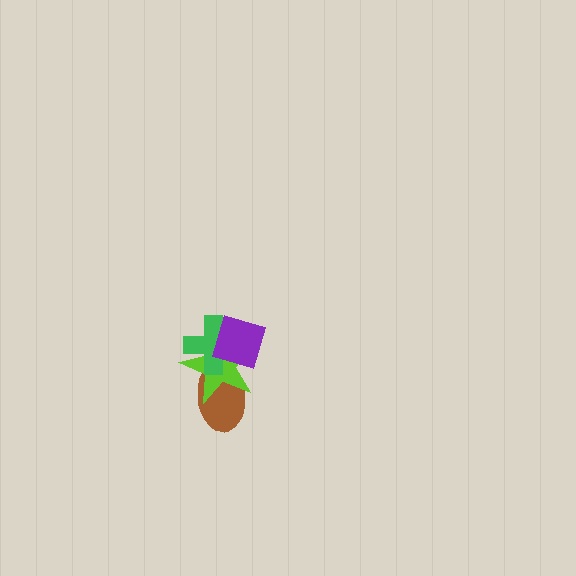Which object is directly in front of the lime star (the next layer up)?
The green cross is directly in front of the lime star.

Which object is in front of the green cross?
The purple diamond is in front of the green cross.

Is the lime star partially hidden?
Yes, it is partially covered by another shape.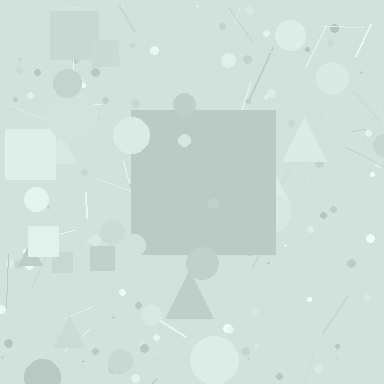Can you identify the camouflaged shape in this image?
The camouflaged shape is a square.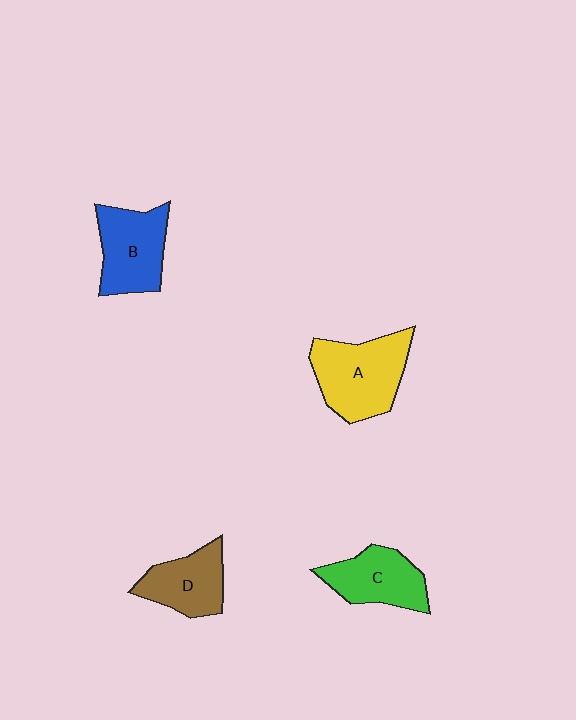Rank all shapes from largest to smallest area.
From largest to smallest: A (yellow), B (blue), C (green), D (brown).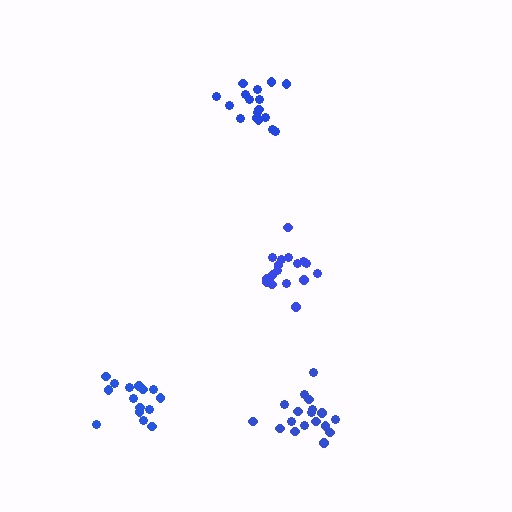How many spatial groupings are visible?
There are 4 spatial groupings.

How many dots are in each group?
Group 1: 15 dots, Group 2: 18 dots, Group 3: 17 dots, Group 4: 18 dots (68 total).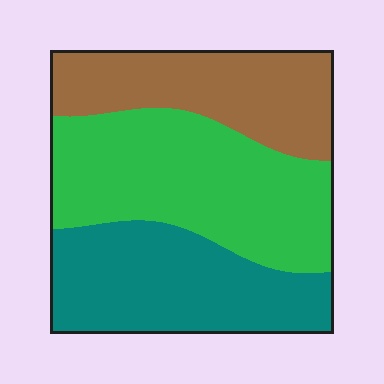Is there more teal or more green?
Green.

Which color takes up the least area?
Brown, at roughly 25%.